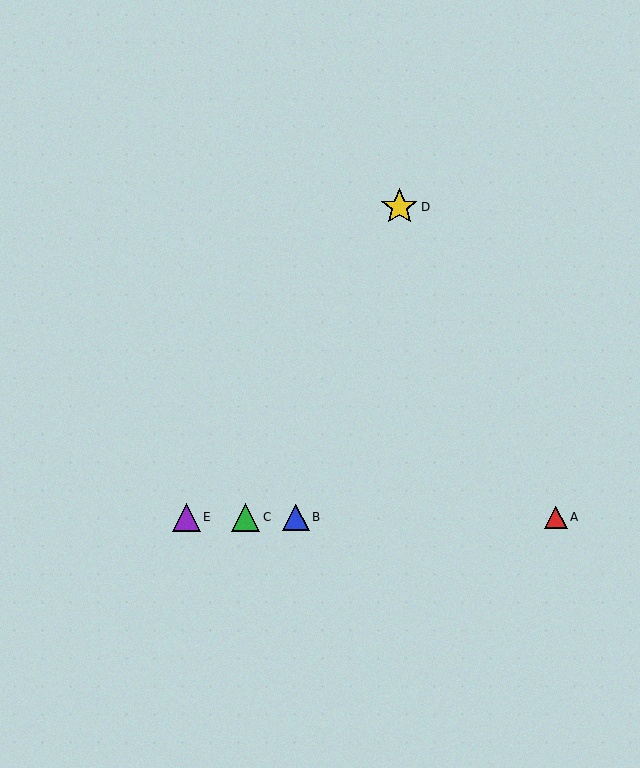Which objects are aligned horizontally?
Objects A, B, C, E are aligned horizontally.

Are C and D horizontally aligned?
No, C is at y≈517 and D is at y≈207.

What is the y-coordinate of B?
Object B is at y≈517.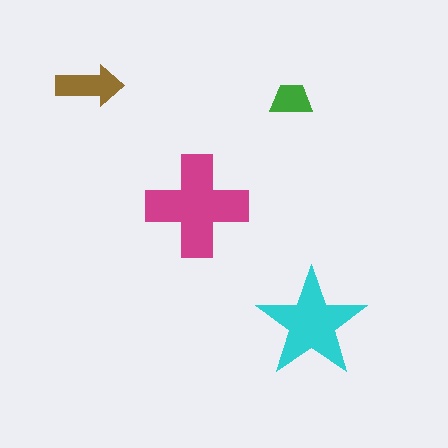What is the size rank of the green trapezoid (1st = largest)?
4th.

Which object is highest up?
The brown arrow is topmost.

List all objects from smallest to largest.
The green trapezoid, the brown arrow, the cyan star, the magenta cross.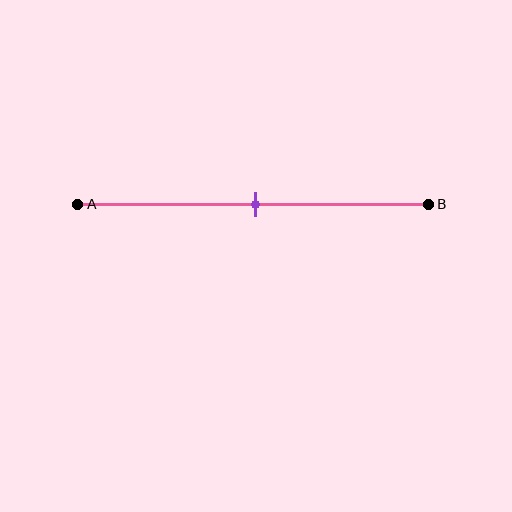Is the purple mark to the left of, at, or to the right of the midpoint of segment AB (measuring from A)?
The purple mark is approximately at the midpoint of segment AB.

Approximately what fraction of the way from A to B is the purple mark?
The purple mark is approximately 50% of the way from A to B.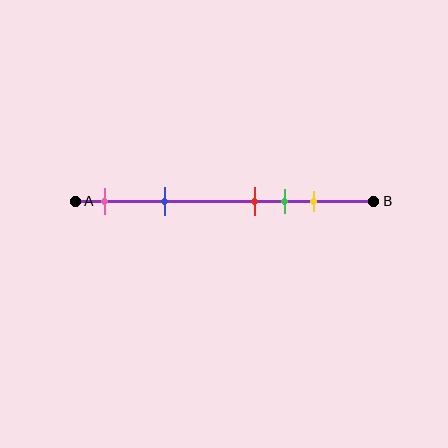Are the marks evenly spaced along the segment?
No, the marks are not evenly spaced.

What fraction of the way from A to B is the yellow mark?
The yellow mark is approximately 80% (0.8) of the way from A to B.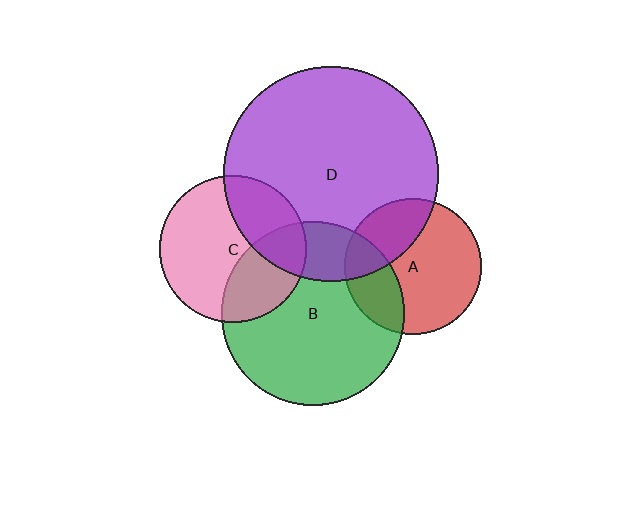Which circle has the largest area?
Circle D (purple).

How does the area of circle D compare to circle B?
Approximately 1.4 times.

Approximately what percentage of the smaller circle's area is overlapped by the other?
Approximately 20%.